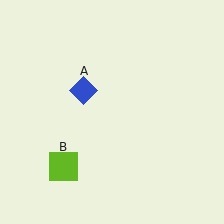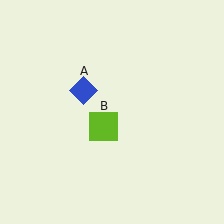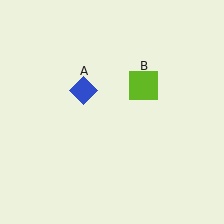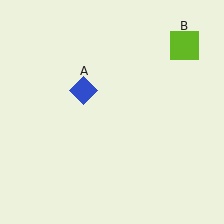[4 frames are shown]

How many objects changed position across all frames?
1 object changed position: lime square (object B).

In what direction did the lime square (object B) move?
The lime square (object B) moved up and to the right.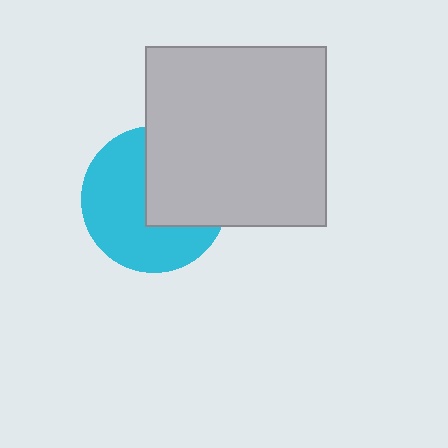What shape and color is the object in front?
The object in front is a light gray square.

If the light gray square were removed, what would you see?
You would see the complete cyan circle.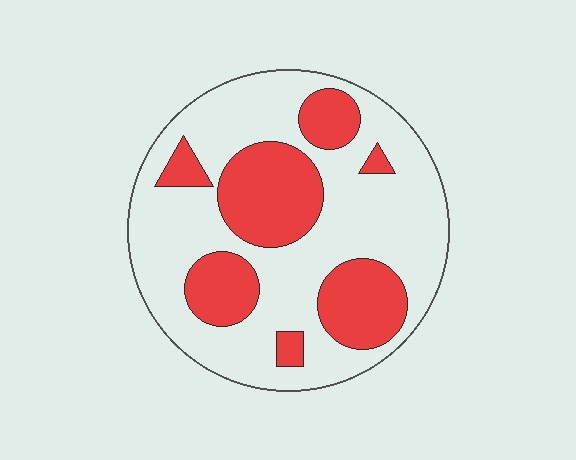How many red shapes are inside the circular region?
7.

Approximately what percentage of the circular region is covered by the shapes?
Approximately 30%.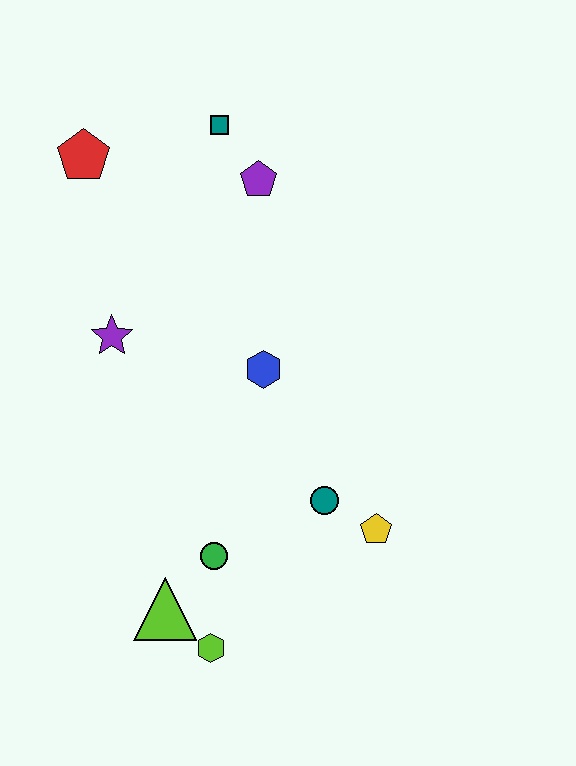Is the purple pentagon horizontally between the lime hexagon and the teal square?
No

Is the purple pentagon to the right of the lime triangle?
Yes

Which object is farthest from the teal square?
The lime hexagon is farthest from the teal square.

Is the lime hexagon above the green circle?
No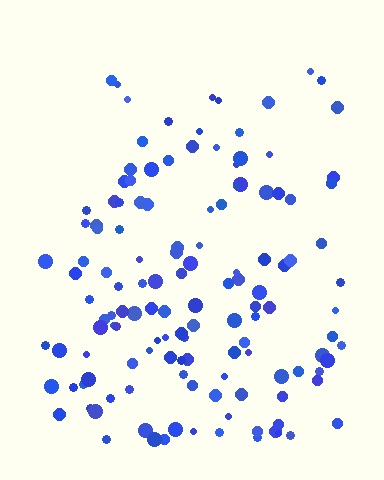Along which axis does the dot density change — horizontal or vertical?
Vertical.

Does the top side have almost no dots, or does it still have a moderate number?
Still a moderate number, just noticeably fewer than the bottom.